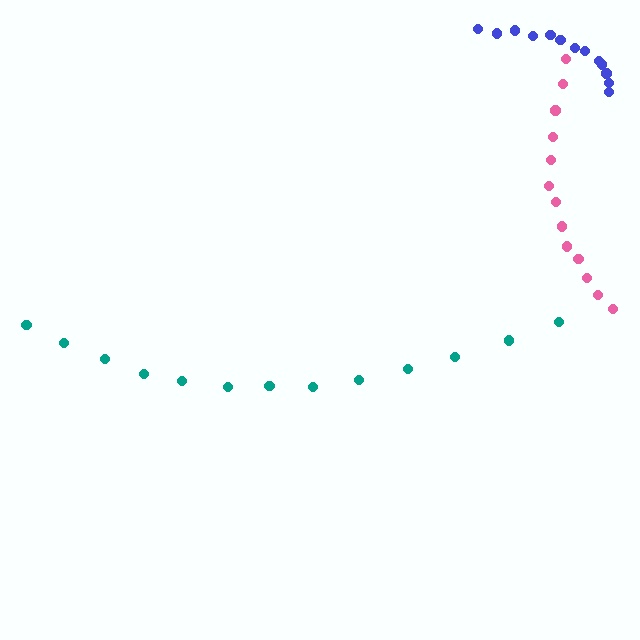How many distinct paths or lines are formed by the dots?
There are 3 distinct paths.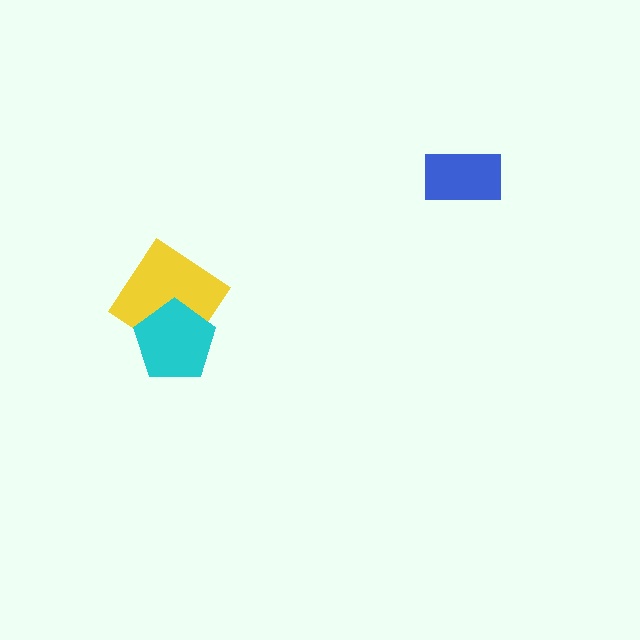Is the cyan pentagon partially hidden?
No, no other shape covers it.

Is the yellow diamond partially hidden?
Yes, it is partially covered by another shape.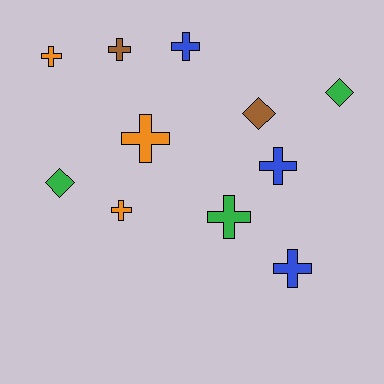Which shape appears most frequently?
Cross, with 8 objects.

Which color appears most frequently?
Green, with 3 objects.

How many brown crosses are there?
There is 1 brown cross.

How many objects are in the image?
There are 11 objects.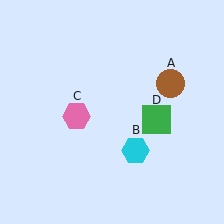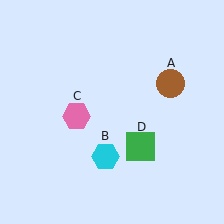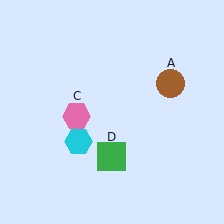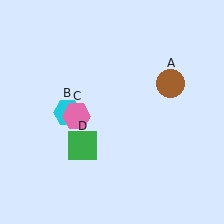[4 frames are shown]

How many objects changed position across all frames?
2 objects changed position: cyan hexagon (object B), green square (object D).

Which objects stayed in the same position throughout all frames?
Brown circle (object A) and pink hexagon (object C) remained stationary.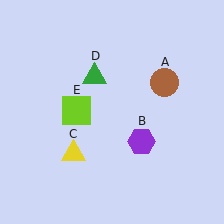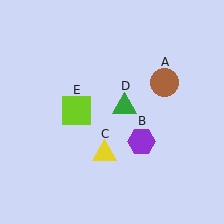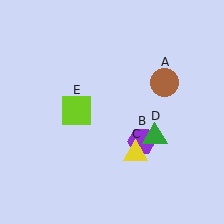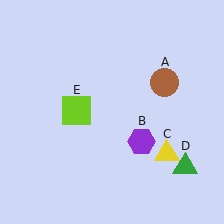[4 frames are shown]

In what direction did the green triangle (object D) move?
The green triangle (object D) moved down and to the right.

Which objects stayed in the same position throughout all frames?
Brown circle (object A) and purple hexagon (object B) and lime square (object E) remained stationary.